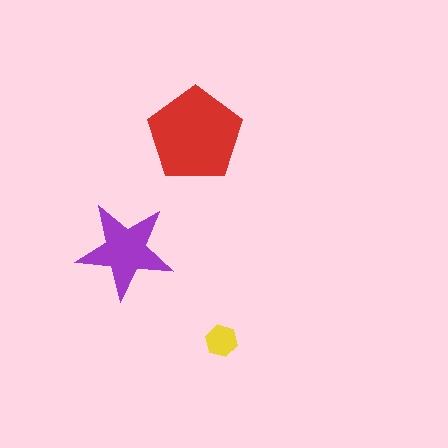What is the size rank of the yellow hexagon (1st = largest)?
3rd.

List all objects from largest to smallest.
The red pentagon, the purple star, the yellow hexagon.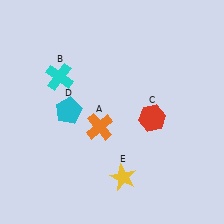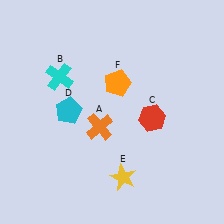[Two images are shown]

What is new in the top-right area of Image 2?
An orange pentagon (F) was added in the top-right area of Image 2.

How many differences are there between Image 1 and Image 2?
There is 1 difference between the two images.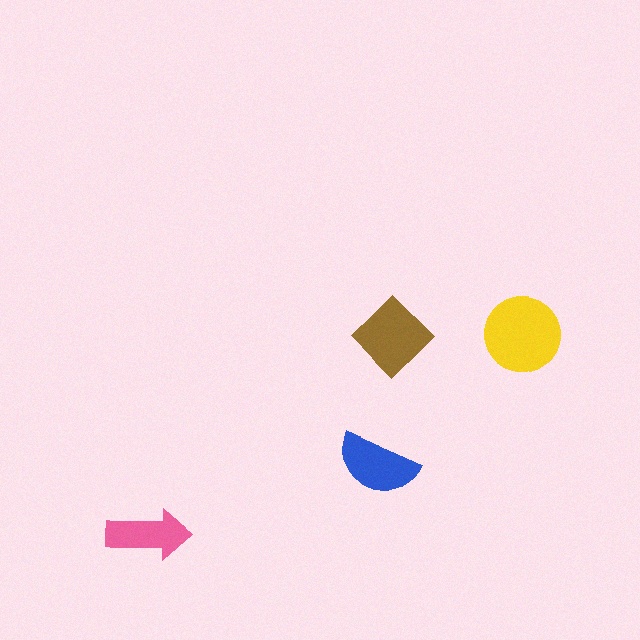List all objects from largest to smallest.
The yellow circle, the brown diamond, the blue semicircle, the pink arrow.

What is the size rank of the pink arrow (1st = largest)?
4th.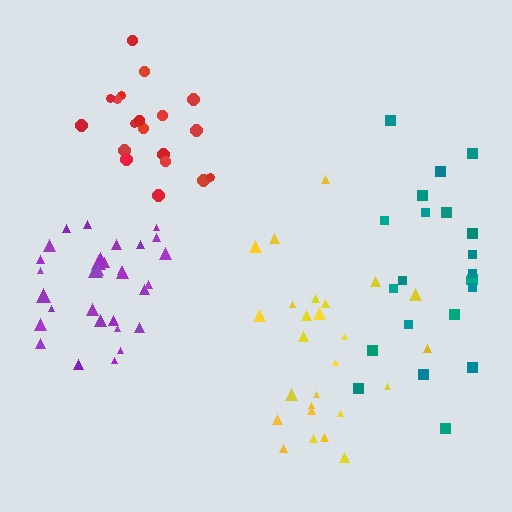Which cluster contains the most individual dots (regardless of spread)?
Purple (32).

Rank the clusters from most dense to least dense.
purple, red, yellow, teal.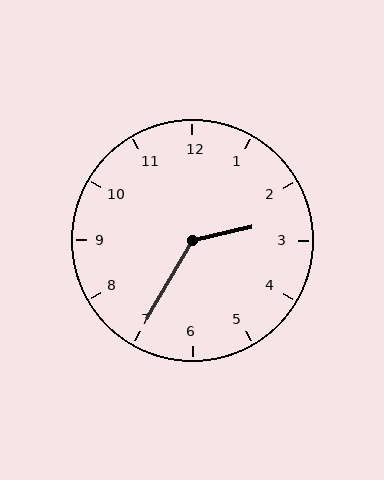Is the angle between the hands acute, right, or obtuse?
It is obtuse.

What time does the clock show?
2:35.